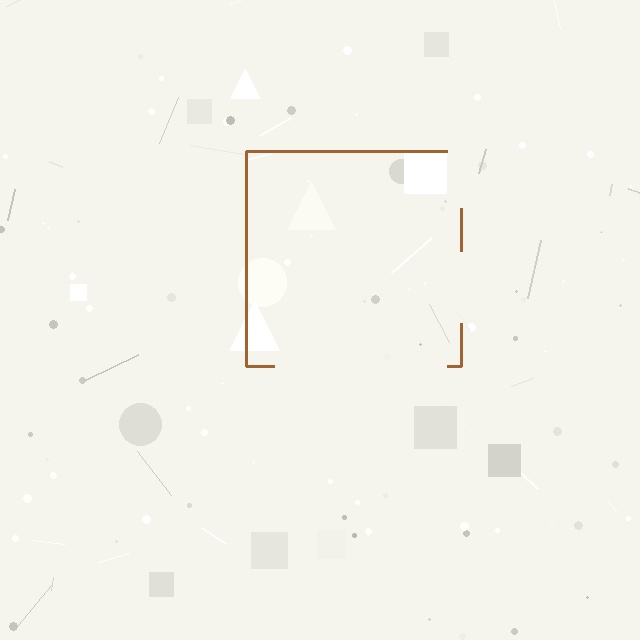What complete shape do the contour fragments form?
The contour fragments form a square.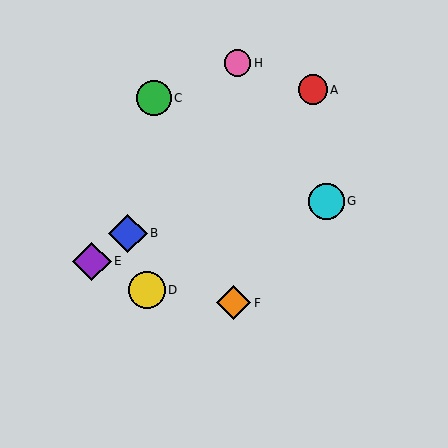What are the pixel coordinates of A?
Object A is at (313, 90).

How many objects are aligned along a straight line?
3 objects (A, B, E) are aligned along a straight line.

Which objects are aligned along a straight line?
Objects A, B, E are aligned along a straight line.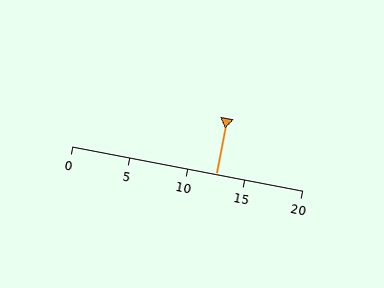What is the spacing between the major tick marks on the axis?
The major ticks are spaced 5 apart.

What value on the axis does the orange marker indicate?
The marker indicates approximately 12.5.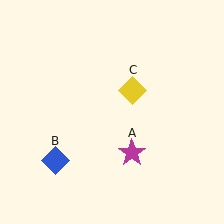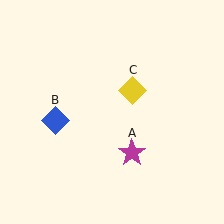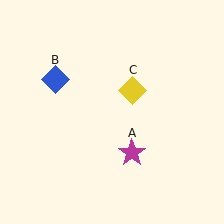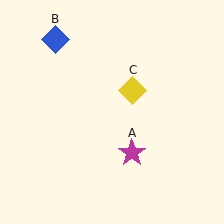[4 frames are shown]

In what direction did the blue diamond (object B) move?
The blue diamond (object B) moved up.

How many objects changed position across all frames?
1 object changed position: blue diamond (object B).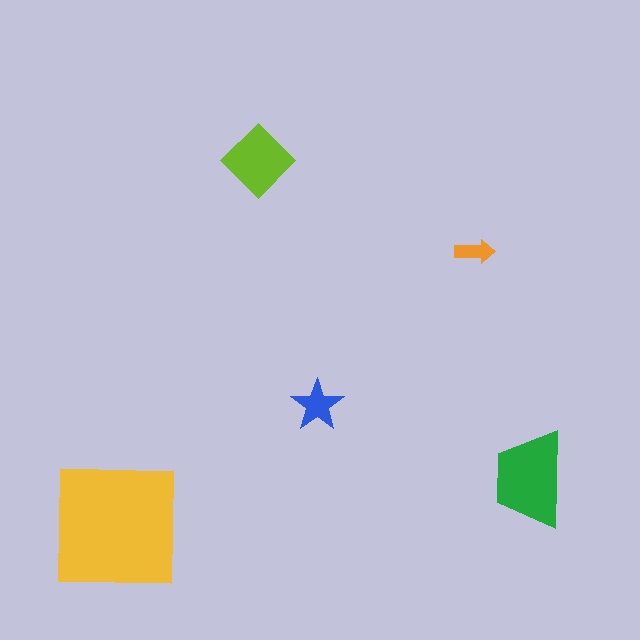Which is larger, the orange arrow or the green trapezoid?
The green trapezoid.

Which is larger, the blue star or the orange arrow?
The blue star.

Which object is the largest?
The yellow square.